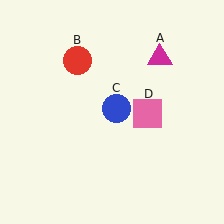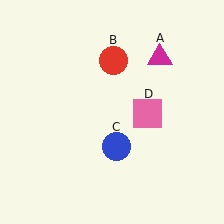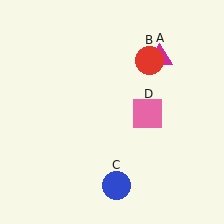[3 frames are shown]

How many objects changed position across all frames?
2 objects changed position: red circle (object B), blue circle (object C).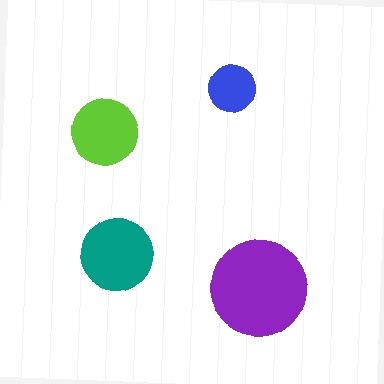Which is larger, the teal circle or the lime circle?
The teal one.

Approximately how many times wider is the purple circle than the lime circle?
About 1.5 times wider.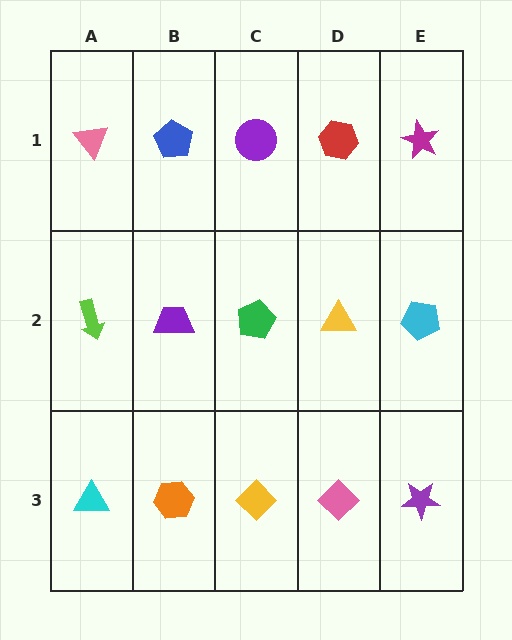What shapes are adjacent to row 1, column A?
A lime arrow (row 2, column A), a blue pentagon (row 1, column B).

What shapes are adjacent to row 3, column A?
A lime arrow (row 2, column A), an orange hexagon (row 3, column B).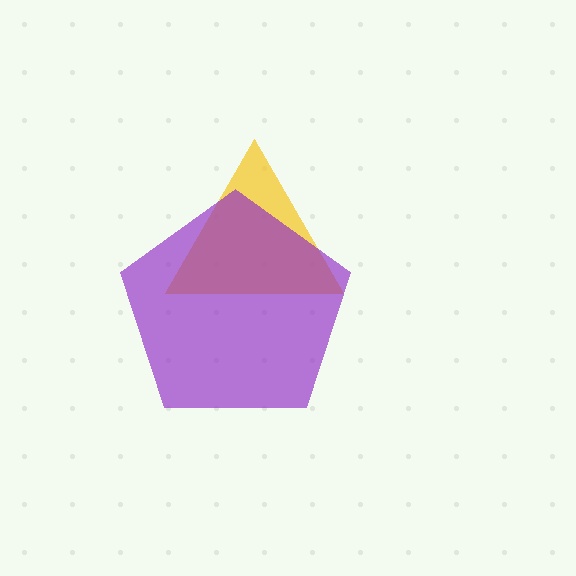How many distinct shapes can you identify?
There are 2 distinct shapes: a yellow triangle, a purple pentagon.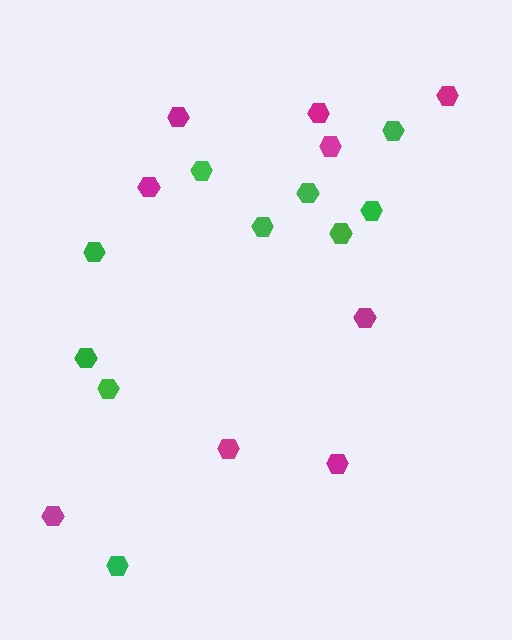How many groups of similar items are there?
There are 2 groups: one group of magenta hexagons (9) and one group of green hexagons (10).